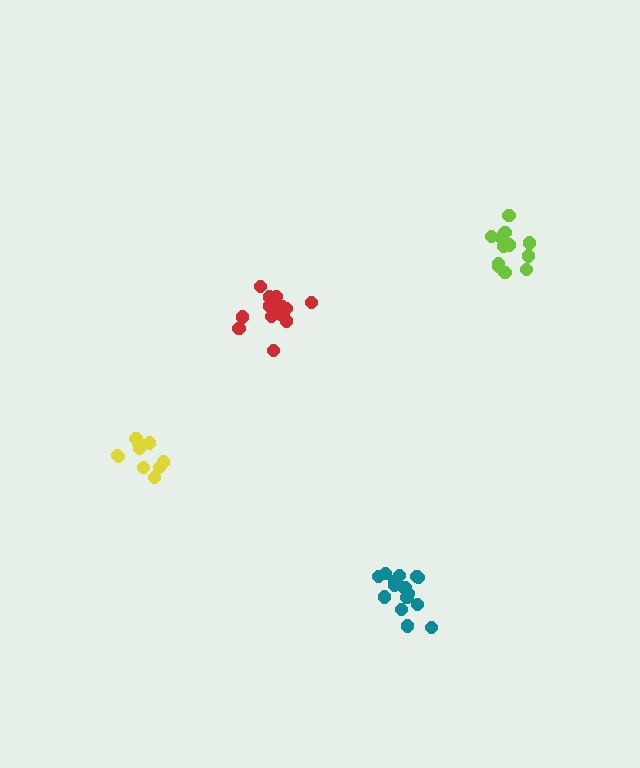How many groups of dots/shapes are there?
There are 4 groups.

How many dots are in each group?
Group 1: 16 dots, Group 2: 16 dots, Group 3: 10 dots, Group 4: 12 dots (54 total).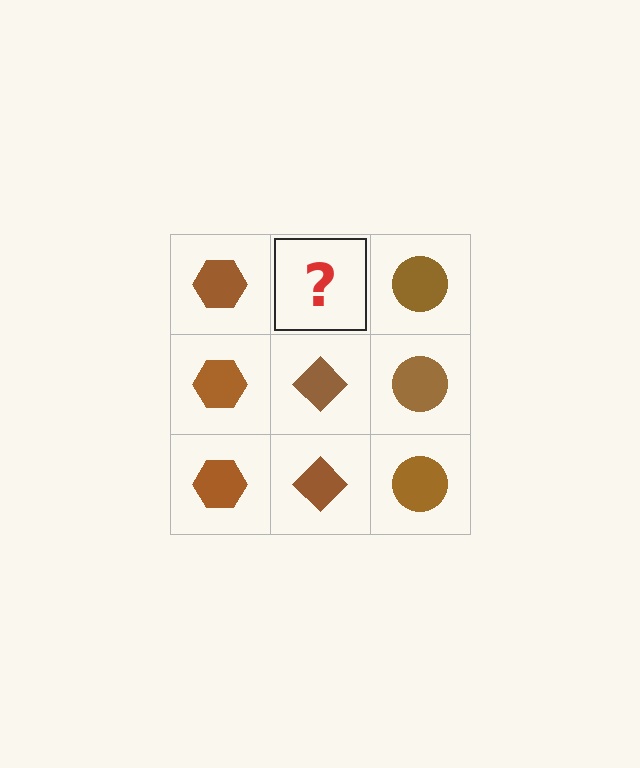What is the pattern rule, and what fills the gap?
The rule is that each column has a consistent shape. The gap should be filled with a brown diamond.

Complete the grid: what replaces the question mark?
The question mark should be replaced with a brown diamond.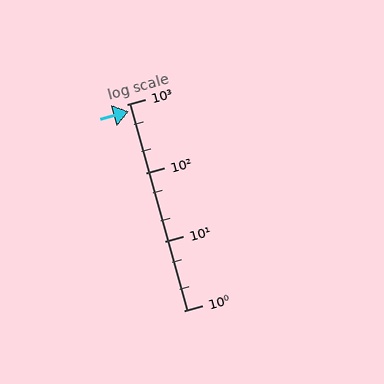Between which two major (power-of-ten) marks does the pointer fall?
The pointer is between 100 and 1000.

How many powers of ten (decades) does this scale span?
The scale spans 3 decades, from 1 to 1000.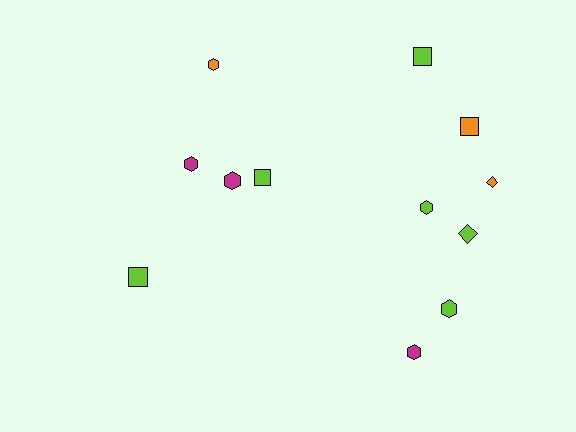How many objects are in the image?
There are 12 objects.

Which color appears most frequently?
Lime, with 6 objects.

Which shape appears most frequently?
Hexagon, with 6 objects.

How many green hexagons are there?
There are no green hexagons.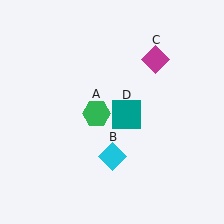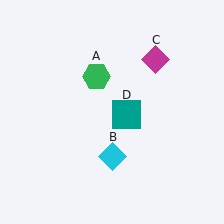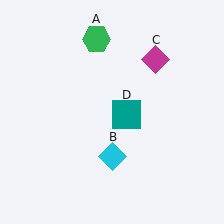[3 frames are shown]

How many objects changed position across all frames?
1 object changed position: green hexagon (object A).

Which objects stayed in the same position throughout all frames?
Cyan diamond (object B) and magenta diamond (object C) and teal square (object D) remained stationary.